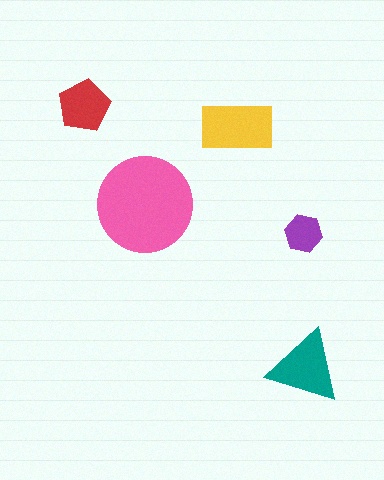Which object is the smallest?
The purple hexagon.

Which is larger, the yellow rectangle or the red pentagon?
The yellow rectangle.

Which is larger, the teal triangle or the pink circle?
The pink circle.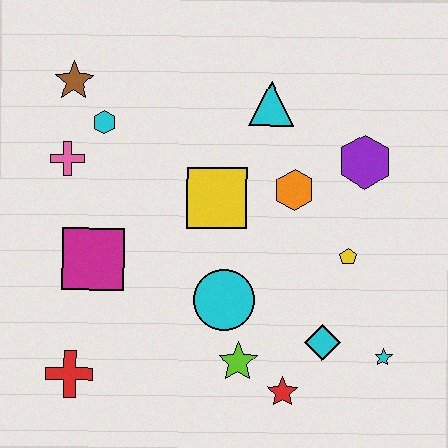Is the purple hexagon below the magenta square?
No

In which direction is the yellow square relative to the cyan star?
The yellow square is to the left of the cyan star.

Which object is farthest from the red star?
The brown star is farthest from the red star.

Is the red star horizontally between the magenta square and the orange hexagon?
Yes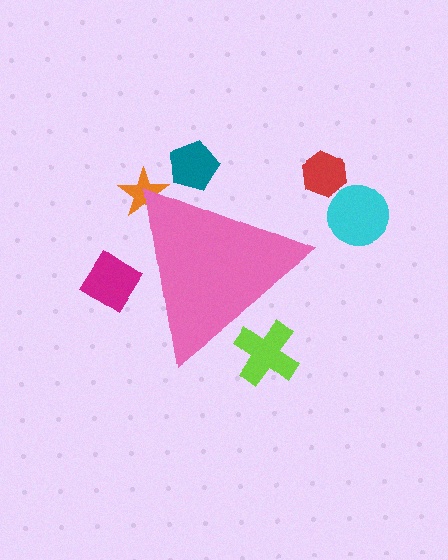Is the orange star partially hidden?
Yes, the orange star is partially hidden behind the pink triangle.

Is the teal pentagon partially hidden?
Yes, the teal pentagon is partially hidden behind the pink triangle.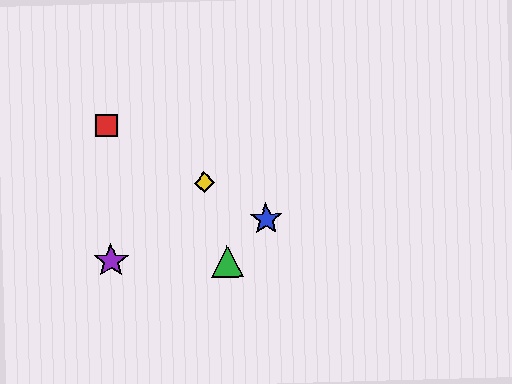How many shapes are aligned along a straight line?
3 shapes (the red square, the blue star, the yellow diamond) are aligned along a straight line.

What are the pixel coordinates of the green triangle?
The green triangle is at (227, 262).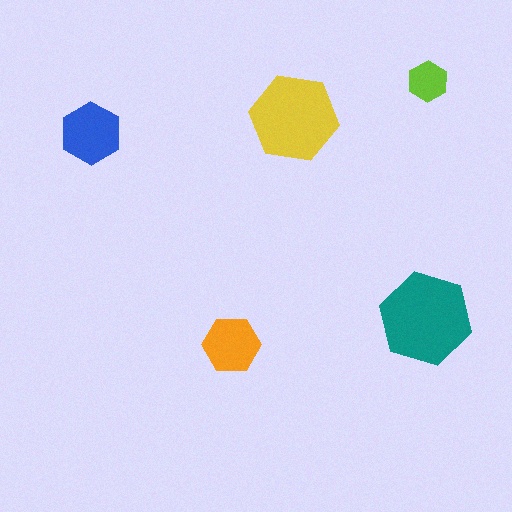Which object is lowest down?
The orange hexagon is bottommost.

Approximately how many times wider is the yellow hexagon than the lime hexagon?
About 2 times wider.